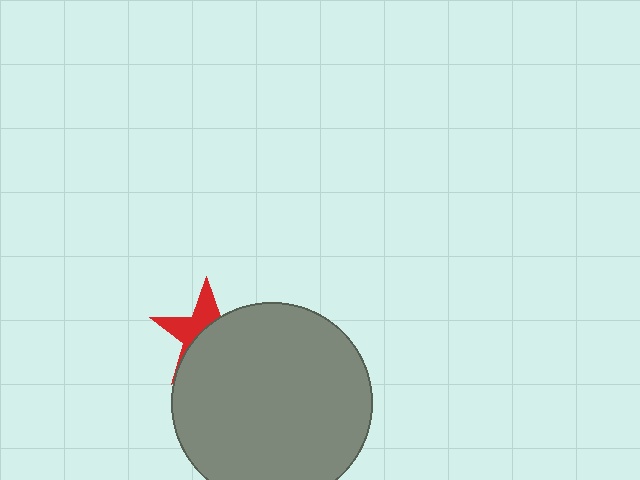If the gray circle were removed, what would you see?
You would see the complete red star.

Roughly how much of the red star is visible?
A small part of it is visible (roughly 39%).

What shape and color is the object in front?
The object in front is a gray circle.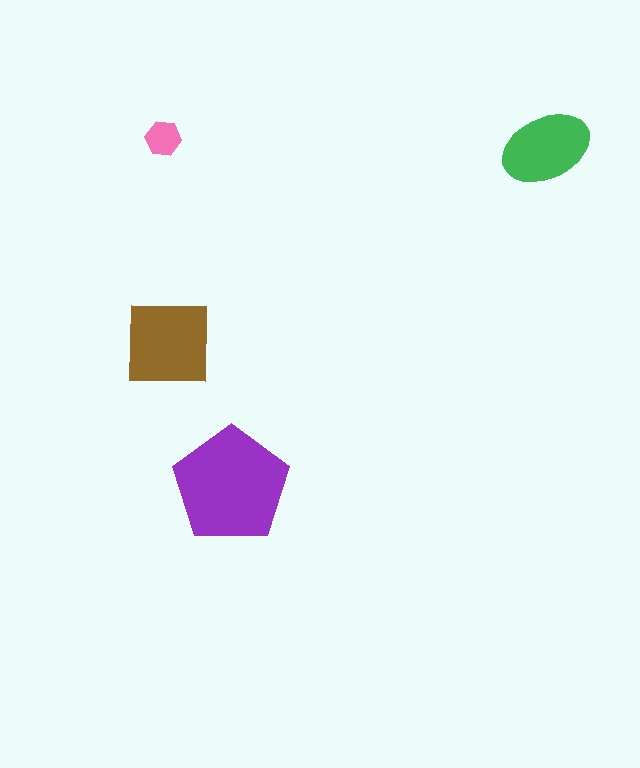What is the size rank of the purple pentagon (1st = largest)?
1st.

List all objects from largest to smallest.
The purple pentagon, the brown square, the green ellipse, the pink hexagon.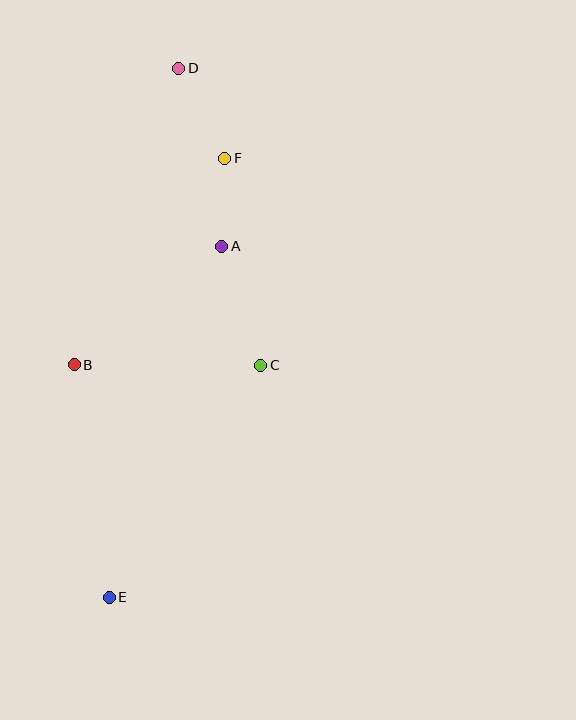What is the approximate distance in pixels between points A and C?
The distance between A and C is approximately 125 pixels.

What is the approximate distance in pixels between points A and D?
The distance between A and D is approximately 183 pixels.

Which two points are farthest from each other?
Points D and E are farthest from each other.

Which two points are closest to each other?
Points A and F are closest to each other.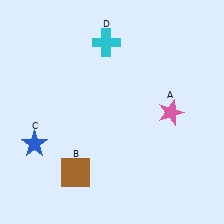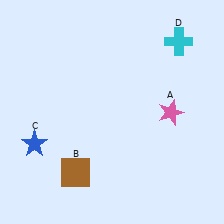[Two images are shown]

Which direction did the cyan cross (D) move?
The cyan cross (D) moved right.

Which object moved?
The cyan cross (D) moved right.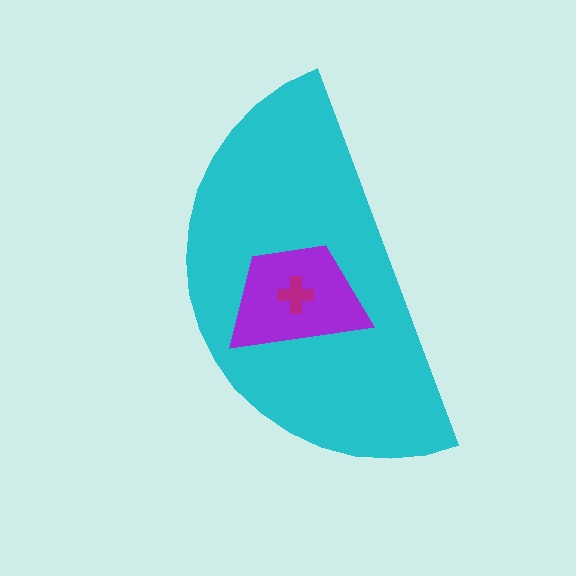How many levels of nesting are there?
3.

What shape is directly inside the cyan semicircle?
The purple trapezoid.